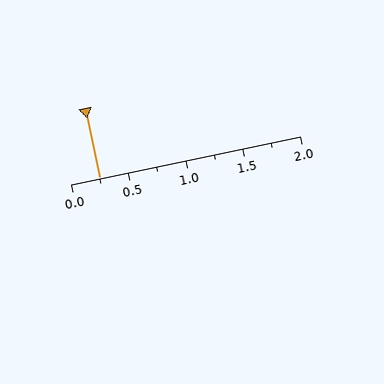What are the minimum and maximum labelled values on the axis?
The axis runs from 0.0 to 2.0.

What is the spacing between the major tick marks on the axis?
The major ticks are spaced 0.5 apart.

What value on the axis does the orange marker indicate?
The marker indicates approximately 0.25.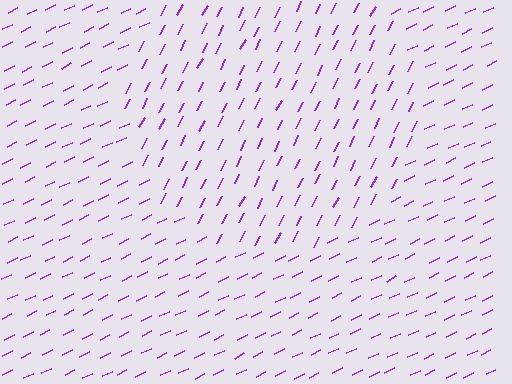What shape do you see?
I see a circle.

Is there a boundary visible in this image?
Yes, there is a texture boundary formed by a change in line orientation.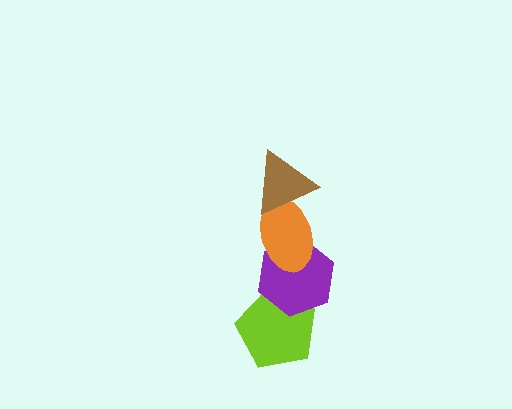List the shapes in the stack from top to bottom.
From top to bottom: the brown triangle, the orange ellipse, the purple hexagon, the lime pentagon.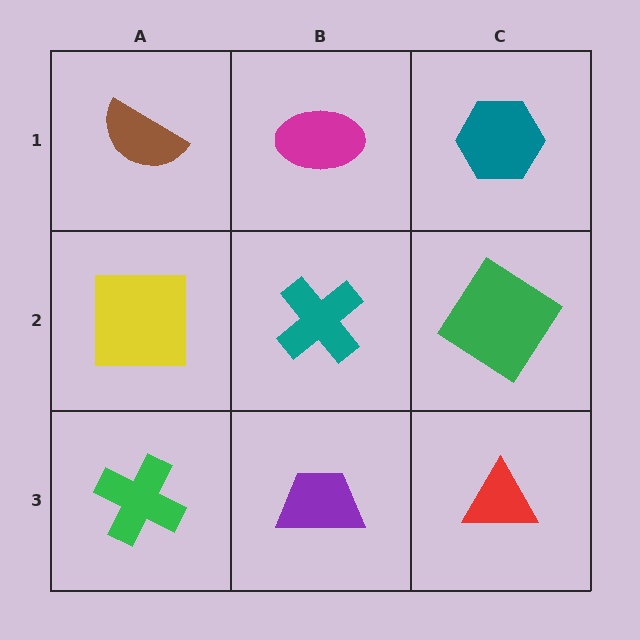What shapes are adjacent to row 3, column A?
A yellow square (row 2, column A), a purple trapezoid (row 3, column B).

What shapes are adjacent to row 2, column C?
A teal hexagon (row 1, column C), a red triangle (row 3, column C), a teal cross (row 2, column B).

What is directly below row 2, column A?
A green cross.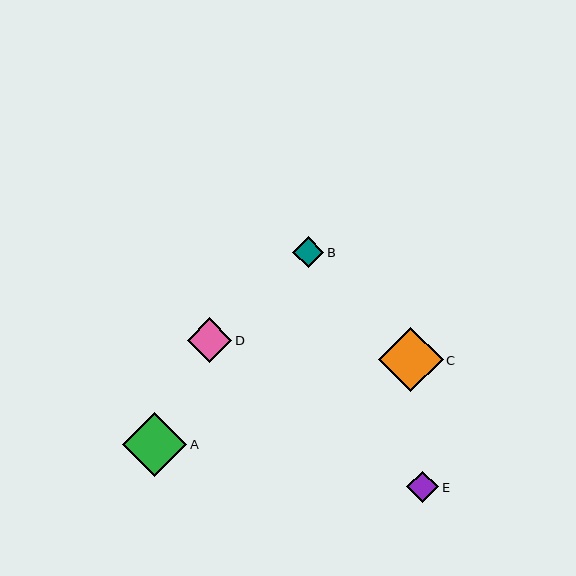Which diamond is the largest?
Diamond A is the largest with a size of approximately 65 pixels.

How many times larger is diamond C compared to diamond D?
Diamond C is approximately 1.4 times the size of diamond D.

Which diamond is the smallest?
Diamond B is the smallest with a size of approximately 31 pixels.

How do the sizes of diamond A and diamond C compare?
Diamond A and diamond C are approximately the same size.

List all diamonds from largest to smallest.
From largest to smallest: A, C, D, E, B.